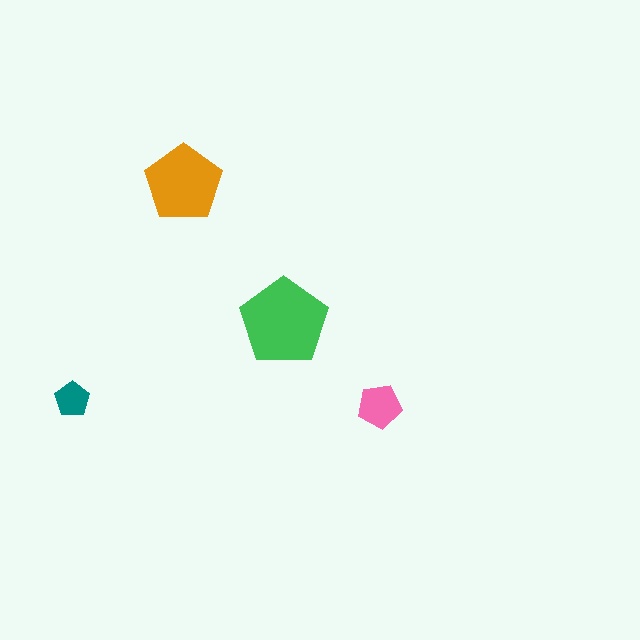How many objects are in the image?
There are 4 objects in the image.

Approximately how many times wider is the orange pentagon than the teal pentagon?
About 2 times wider.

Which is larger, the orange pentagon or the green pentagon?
The green one.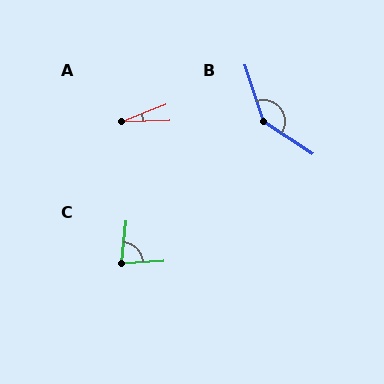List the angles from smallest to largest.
A (19°), C (80°), B (141°).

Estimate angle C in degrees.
Approximately 80 degrees.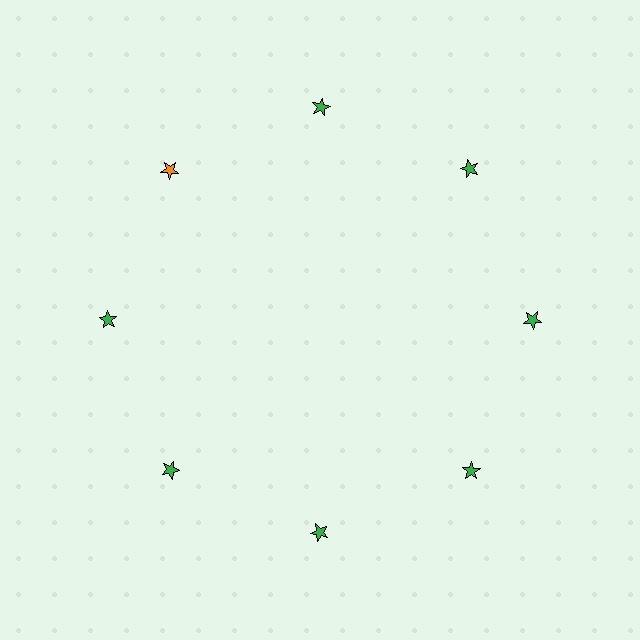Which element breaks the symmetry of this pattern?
The orange star at roughly the 10 o'clock position breaks the symmetry. All other shapes are green stars.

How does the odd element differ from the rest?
It has a different color: orange instead of green.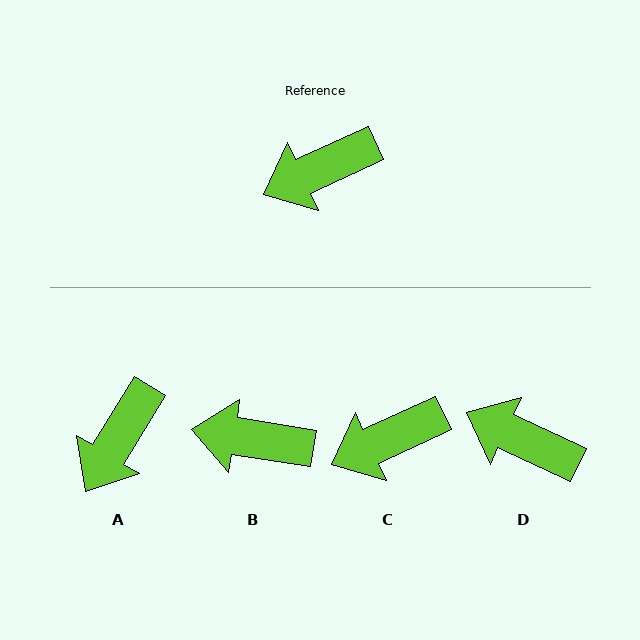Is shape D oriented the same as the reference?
No, it is off by about 50 degrees.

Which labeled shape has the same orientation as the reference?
C.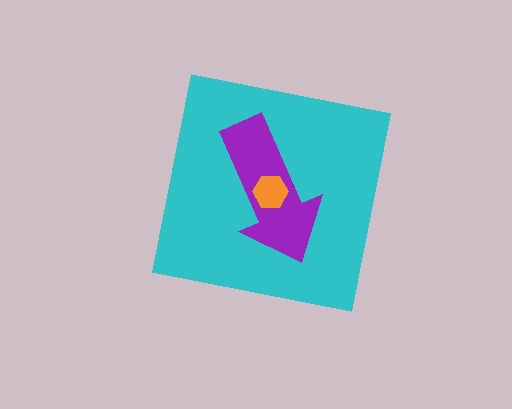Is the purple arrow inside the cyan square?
Yes.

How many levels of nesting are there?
3.